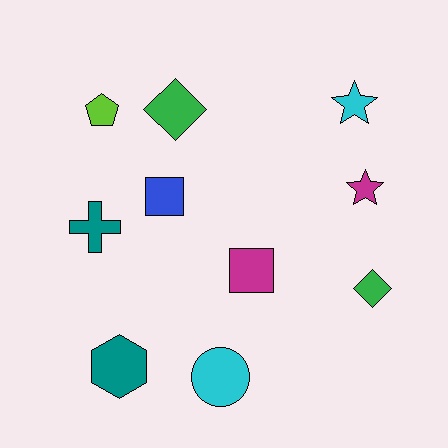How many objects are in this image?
There are 10 objects.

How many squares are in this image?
There are 2 squares.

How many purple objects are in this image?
There are no purple objects.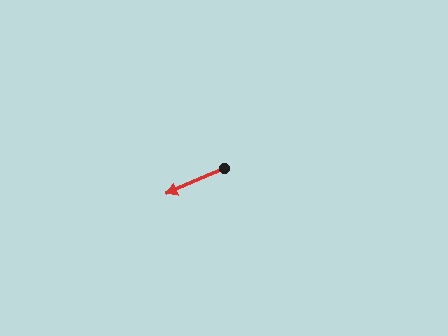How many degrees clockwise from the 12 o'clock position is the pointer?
Approximately 246 degrees.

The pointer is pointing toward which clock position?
Roughly 8 o'clock.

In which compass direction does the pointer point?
Southwest.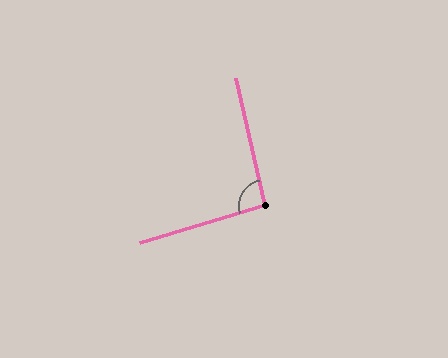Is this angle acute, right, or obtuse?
It is approximately a right angle.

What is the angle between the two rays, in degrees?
Approximately 94 degrees.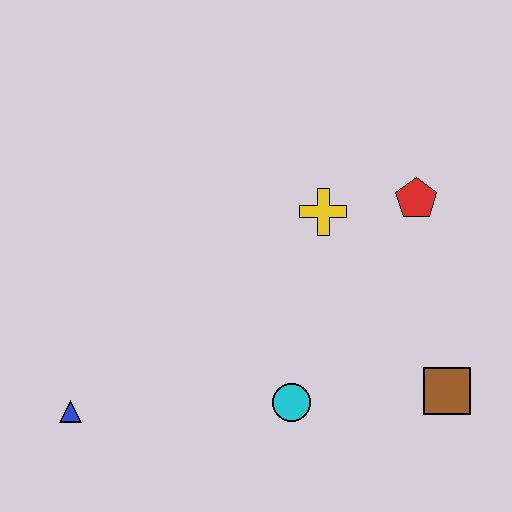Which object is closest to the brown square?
The cyan circle is closest to the brown square.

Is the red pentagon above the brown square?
Yes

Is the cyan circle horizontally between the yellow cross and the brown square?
No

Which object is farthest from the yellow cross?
The blue triangle is farthest from the yellow cross.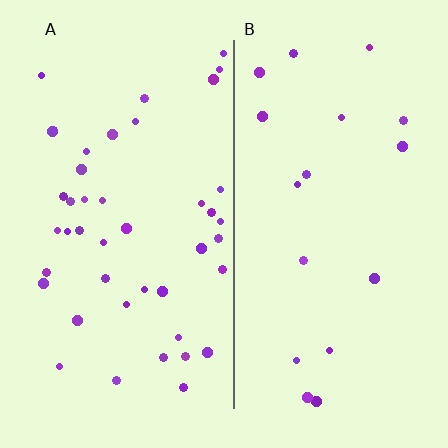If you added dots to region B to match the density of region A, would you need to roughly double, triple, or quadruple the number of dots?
Approximately double.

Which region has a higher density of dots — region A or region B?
A (the left).